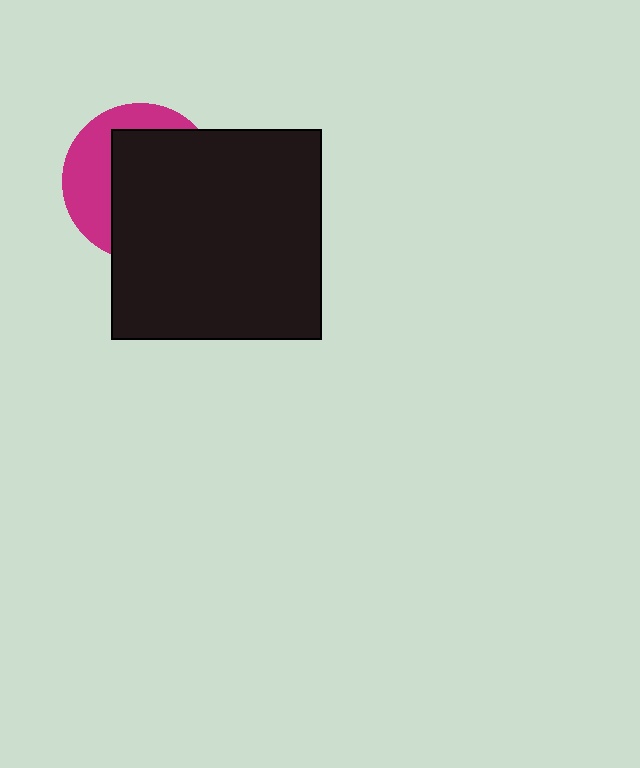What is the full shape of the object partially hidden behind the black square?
The partially hidden object is a magenta circle.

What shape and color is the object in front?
The object in front is a black square.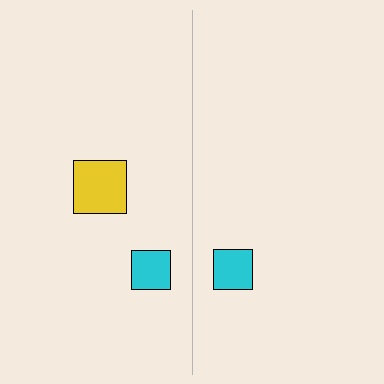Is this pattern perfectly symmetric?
No, the pattern is not perfectly symmetric. A yellow square is missing from the right side.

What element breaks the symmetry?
A yellow square is missing from the right side.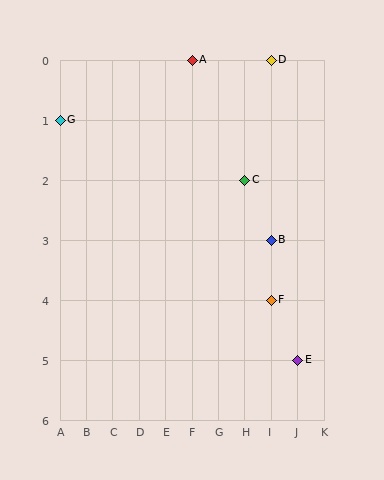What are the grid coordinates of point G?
Point G is at grid coordinates (A, 1).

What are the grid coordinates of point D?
Point D is at grid coordinates (I, 0).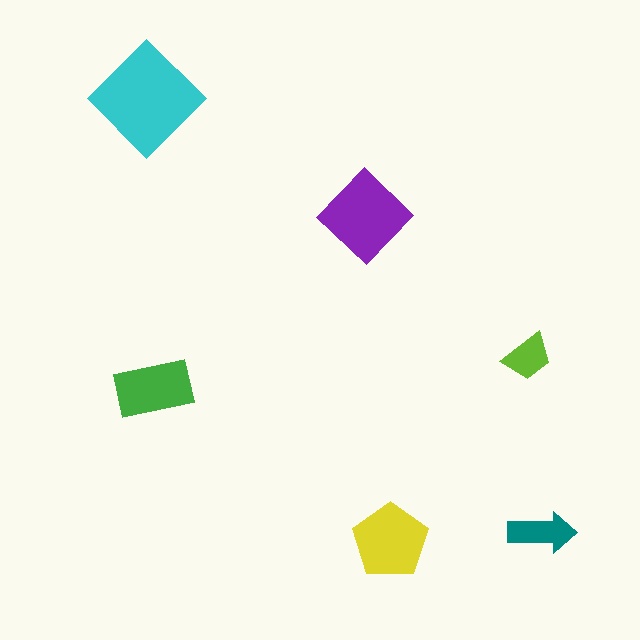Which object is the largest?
The cyan diamond.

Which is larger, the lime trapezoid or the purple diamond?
The purple diamond.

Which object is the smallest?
The lime trapezoid.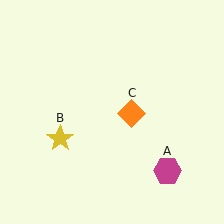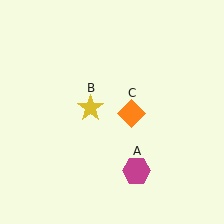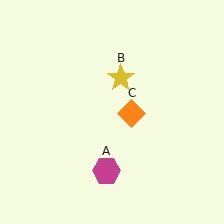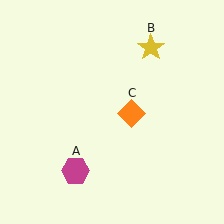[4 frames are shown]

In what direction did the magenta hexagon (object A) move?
The magenta hexagon (object A) moved left.